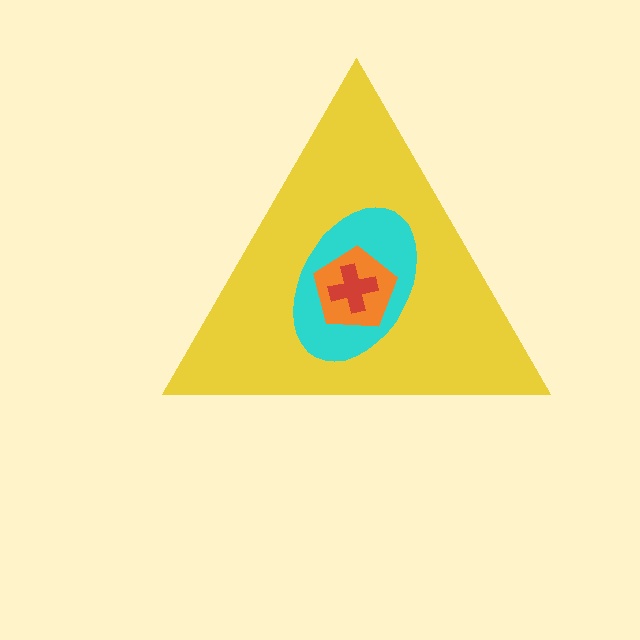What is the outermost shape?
The yellow triangle.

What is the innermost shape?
The red cross.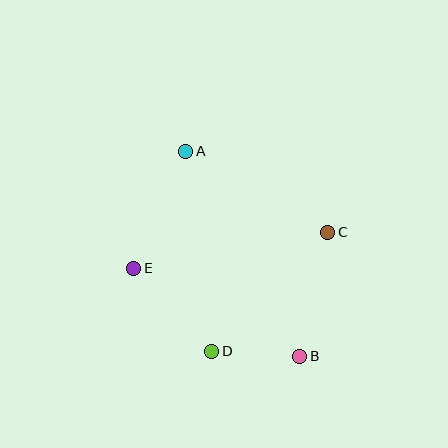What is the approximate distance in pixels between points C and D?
The distance between C and D is approximately 166 pixels.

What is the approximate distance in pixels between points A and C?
The distance between A and C is approximately 163 pixels.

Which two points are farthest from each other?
Points A and B are farthest from each other.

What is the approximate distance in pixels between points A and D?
The distance between A and D is approximately 201 pixels.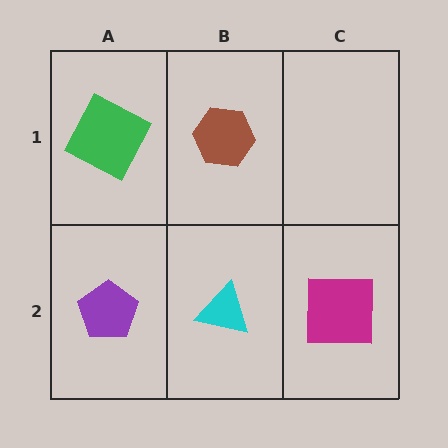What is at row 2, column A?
A purple pentagon.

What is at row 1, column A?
A green square.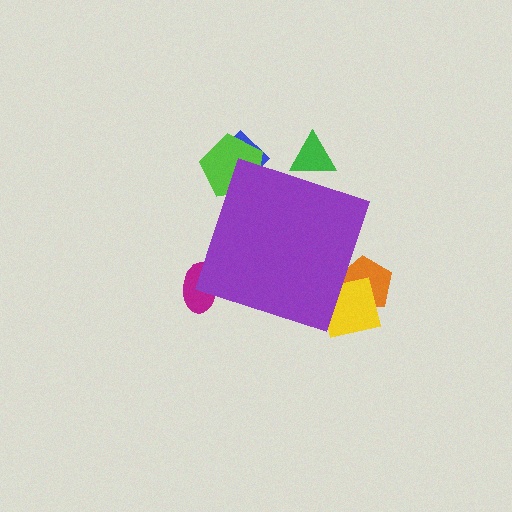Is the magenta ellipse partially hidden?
Yes, the magenta ellipse is partially hidden behind the purple diamond.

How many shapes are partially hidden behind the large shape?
6 shapes are partially hidden.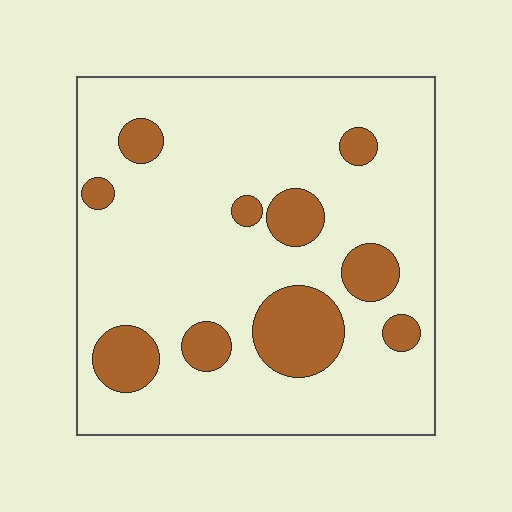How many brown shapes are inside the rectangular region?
10.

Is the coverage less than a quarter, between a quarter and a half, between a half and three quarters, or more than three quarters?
Less than a quarter.